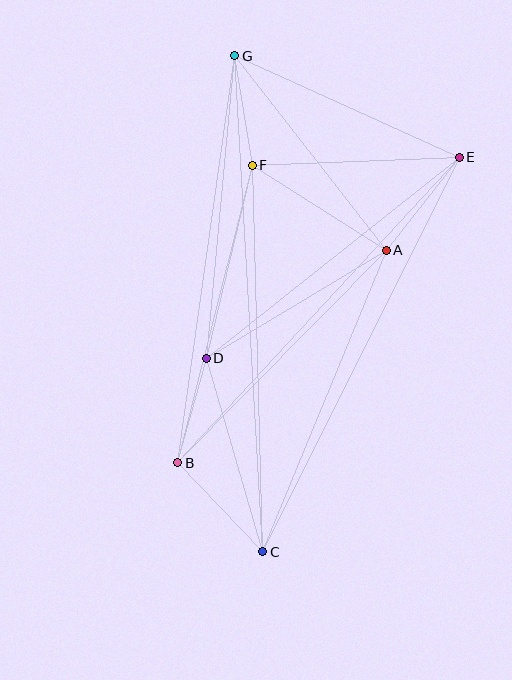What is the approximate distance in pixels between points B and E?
The distance between B and E is approximately 415 pixels.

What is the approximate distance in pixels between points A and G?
The distance between A and G is approximately 247 pixels.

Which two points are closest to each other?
Points B and D are closest to each other.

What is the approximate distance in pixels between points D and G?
The distance between D and G is approximately 304 pixels.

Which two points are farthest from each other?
Points C and G are farthest from each other.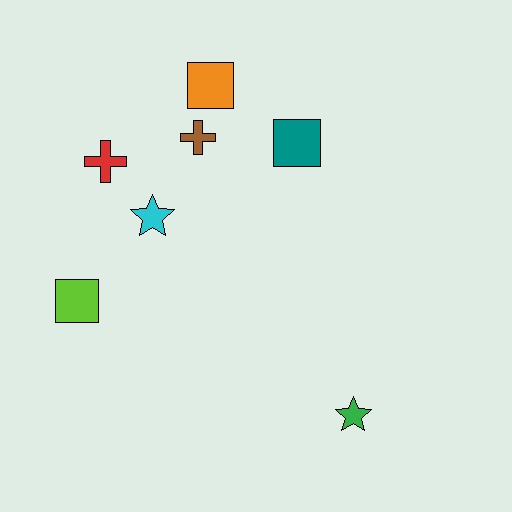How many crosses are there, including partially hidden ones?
There are 2 crosses.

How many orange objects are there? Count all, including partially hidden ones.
There is 1 orange object.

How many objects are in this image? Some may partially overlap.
There are 7 objects.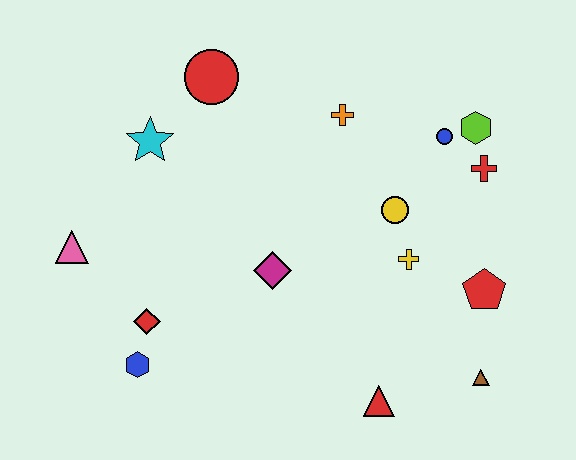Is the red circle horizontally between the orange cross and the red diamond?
Yes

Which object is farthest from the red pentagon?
The pink triangle is farthest from the red pentagon.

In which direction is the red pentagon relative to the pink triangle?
The red pentagon is to the right of the pink triangle.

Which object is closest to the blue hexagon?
The red diamond is closest to the blue hexagon.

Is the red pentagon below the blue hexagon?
No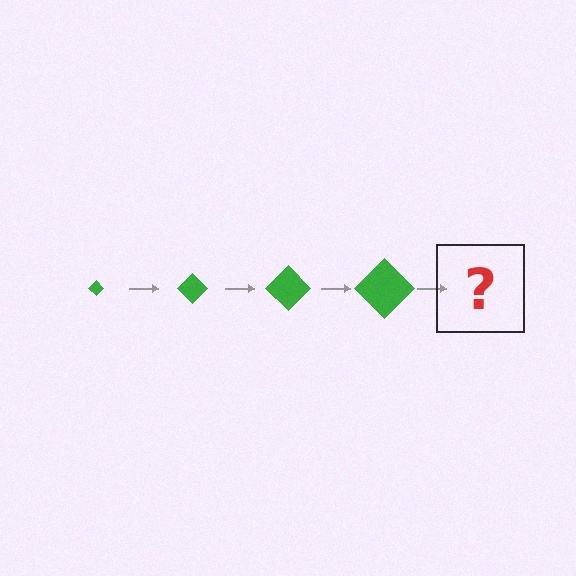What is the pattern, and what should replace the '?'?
The pattern is that the diamond gets progressively larger each step. The '?' should be a green diamond, larger than the previous one.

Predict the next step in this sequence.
The next step is a green diamond, larger than the previous one.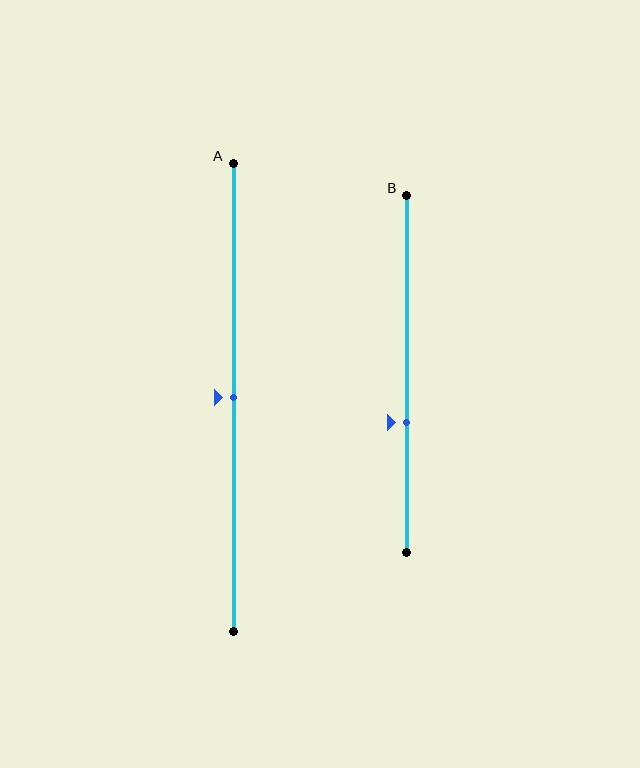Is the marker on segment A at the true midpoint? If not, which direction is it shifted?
Yes, the marker on segment A is at the true midpoint.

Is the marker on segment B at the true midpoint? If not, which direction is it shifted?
No, the marker on segment B is shifted downward by about 14% of the segment length.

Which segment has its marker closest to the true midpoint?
Segment A has its marker closest to the true midpoint.